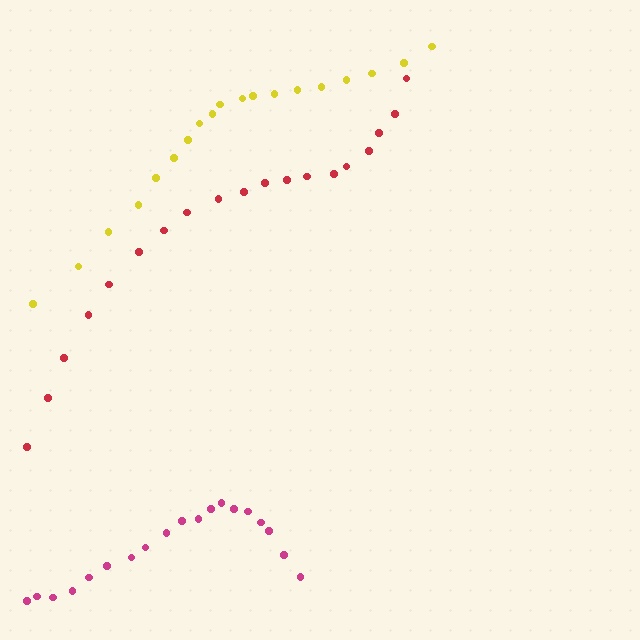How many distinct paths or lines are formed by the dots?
There are 3 distinct paths.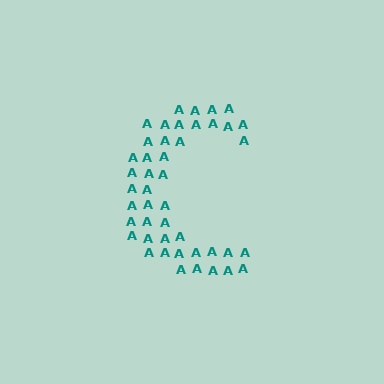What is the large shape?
The large shape is the letter C.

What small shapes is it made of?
It is made of small letter A's.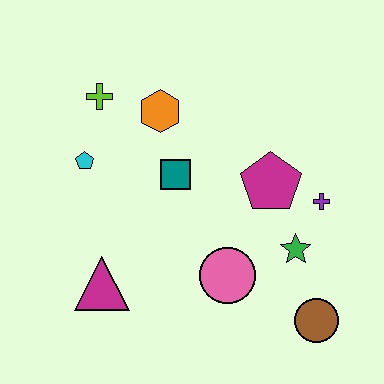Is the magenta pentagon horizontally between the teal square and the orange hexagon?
No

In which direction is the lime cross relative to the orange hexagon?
The lime cross is to the left of the orange hexagon.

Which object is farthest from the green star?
The lime cross is farthest from the green star.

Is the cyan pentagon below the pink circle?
No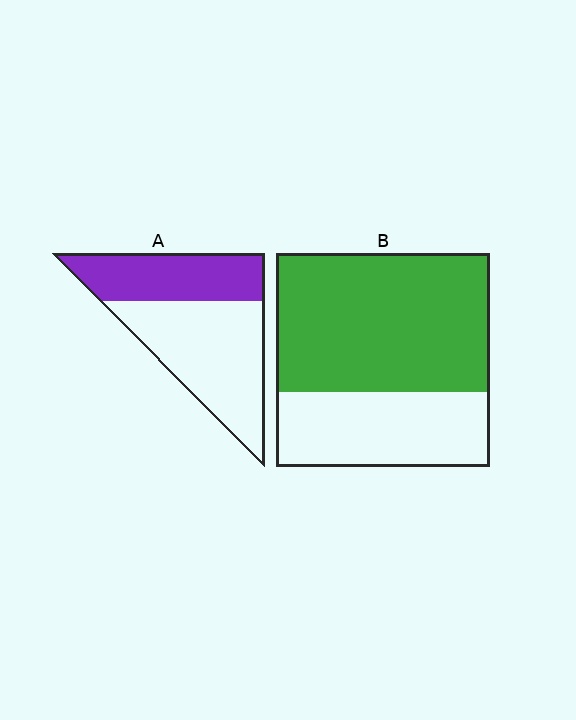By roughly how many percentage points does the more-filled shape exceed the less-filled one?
By roughly 25 percentage points (B over A).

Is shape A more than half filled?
No.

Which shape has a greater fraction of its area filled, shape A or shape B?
Shape B.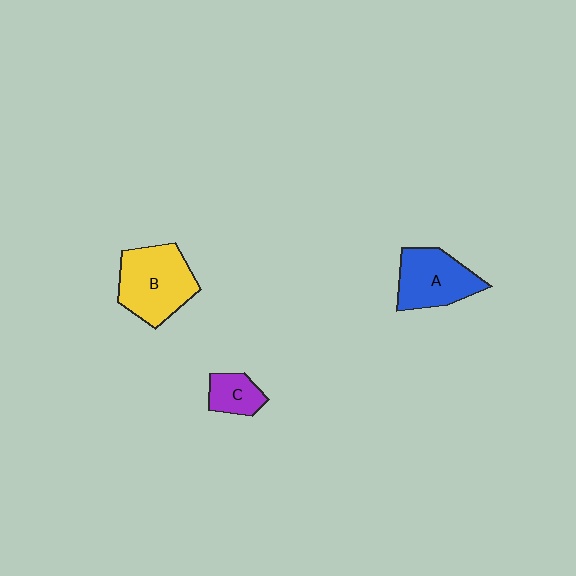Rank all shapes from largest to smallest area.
From largest to smallest: B (yellow), A (blue), C (purple).